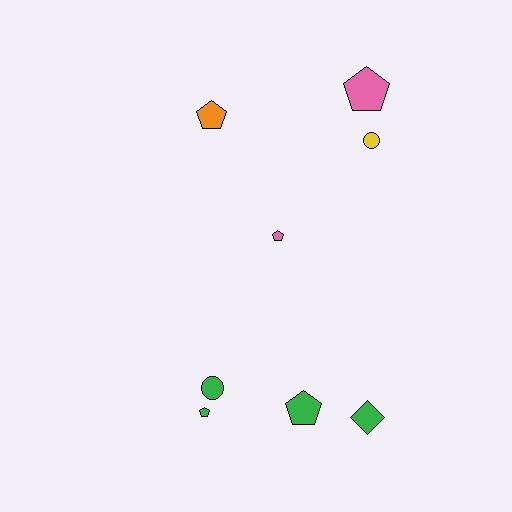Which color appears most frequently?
Green, with 4 objects.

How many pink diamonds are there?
There are no pink diamonds.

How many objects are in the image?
There are 8 objects.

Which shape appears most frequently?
Pentagon, with 5 objects.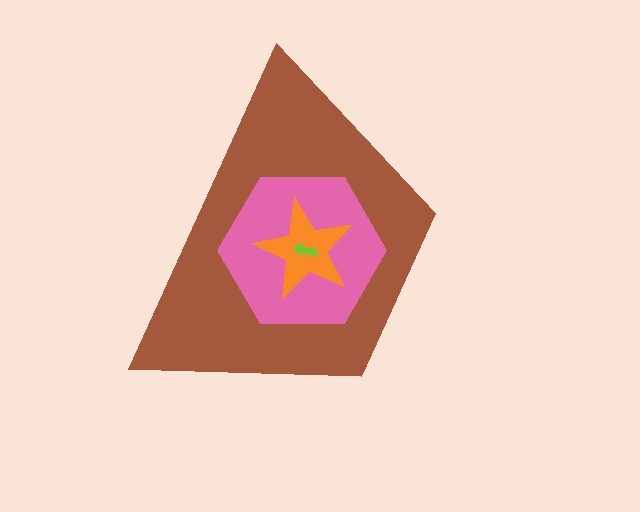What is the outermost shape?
The brown trapezoid.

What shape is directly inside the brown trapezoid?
The pink hexagon.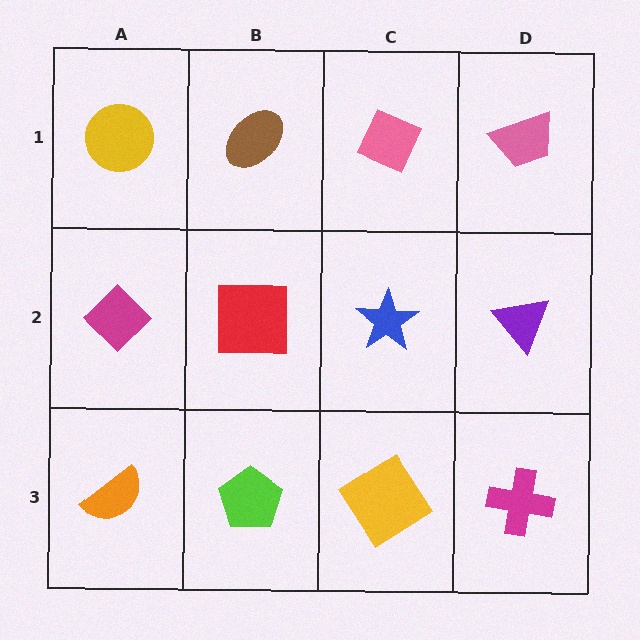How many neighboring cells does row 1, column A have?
2.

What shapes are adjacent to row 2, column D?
A pink trapezoid (row 1, column D), a magenta cross (row 3, column D), a blue star (row 2, column C).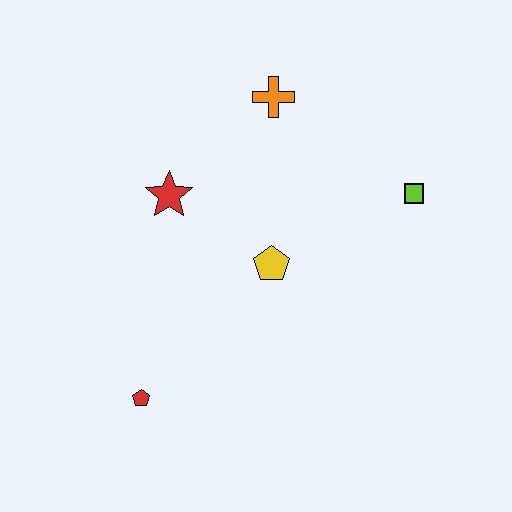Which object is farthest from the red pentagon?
The lime square is farthest from the red pentagon.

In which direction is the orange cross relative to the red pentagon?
The orange cross is above the red pentagon.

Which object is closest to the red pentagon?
The yellow pentagon is closest to the red pentagon.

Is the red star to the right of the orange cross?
No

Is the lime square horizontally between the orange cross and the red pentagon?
No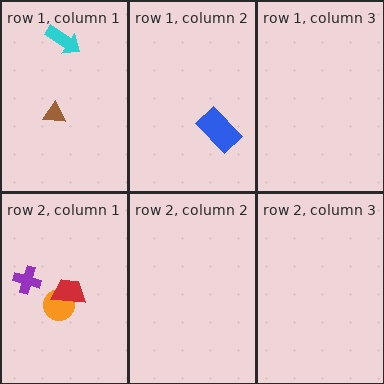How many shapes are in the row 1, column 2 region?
1.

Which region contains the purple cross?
The row 2, column 1 region.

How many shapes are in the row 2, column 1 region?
3.